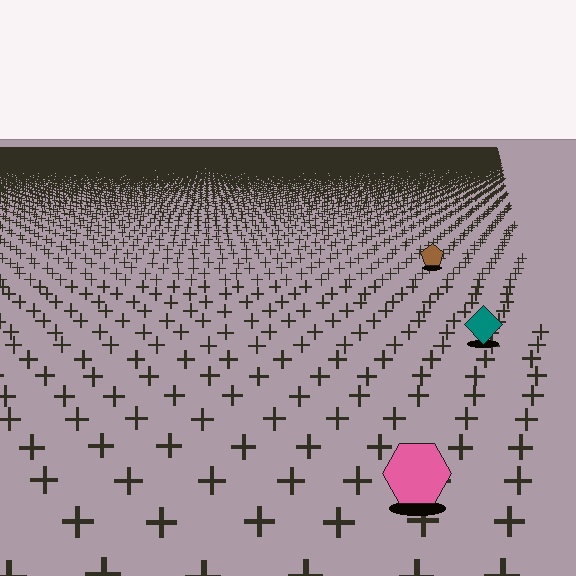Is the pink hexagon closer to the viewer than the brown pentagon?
Yes. The pink hexagon is closer — you can tell from the texture gradient: the ground texture is coarser near it.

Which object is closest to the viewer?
The pink hexagon is closest. The texture marks near it are larger and more spread out.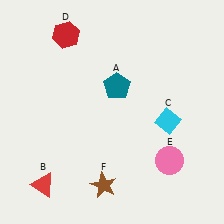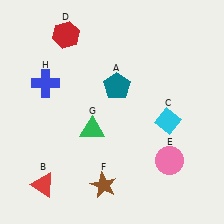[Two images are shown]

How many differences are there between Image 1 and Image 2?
There are 2 differences between the two images.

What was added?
A green triangle (G), a blue cross (H) were added in Image 2.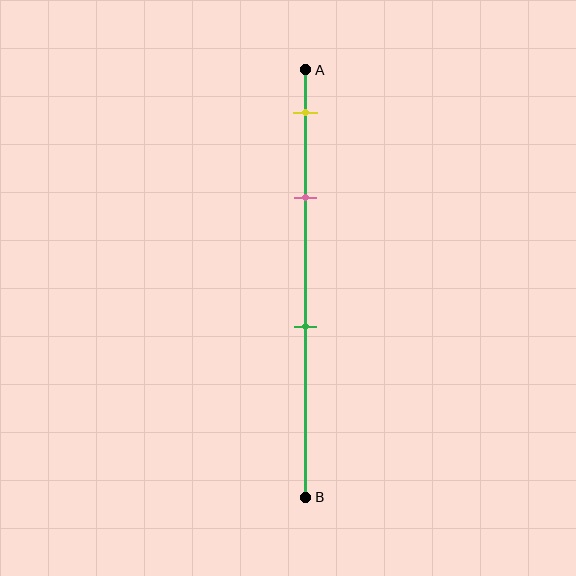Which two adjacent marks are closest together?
The yellow and pink marks are the closest adjacent pair.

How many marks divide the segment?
There are 3 marks dividing the segment.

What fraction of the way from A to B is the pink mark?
The pink mark is approximately 30% (0.3) of the way from A to B.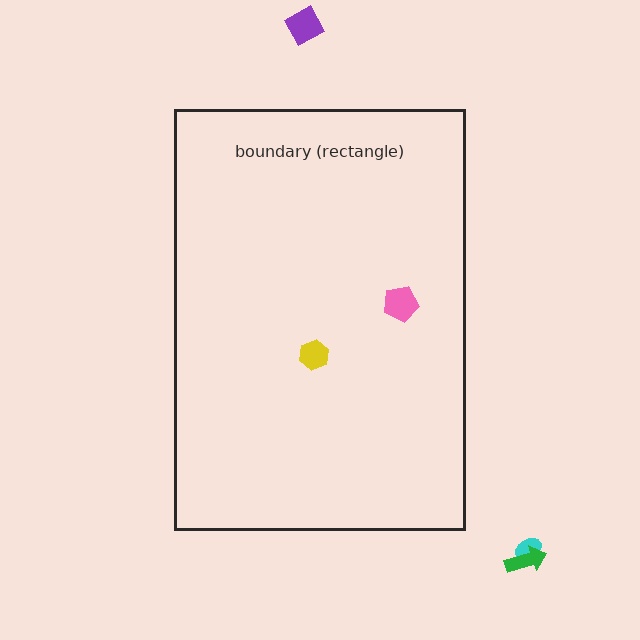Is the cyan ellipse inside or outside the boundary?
Outside.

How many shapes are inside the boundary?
2 inside, 3 outside.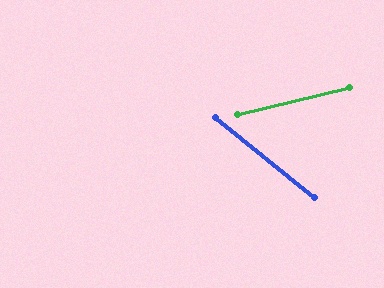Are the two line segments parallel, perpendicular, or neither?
Neither parallel nor perpendicular — they differ by about 53°.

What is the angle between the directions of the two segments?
Approximately 53 degrees.